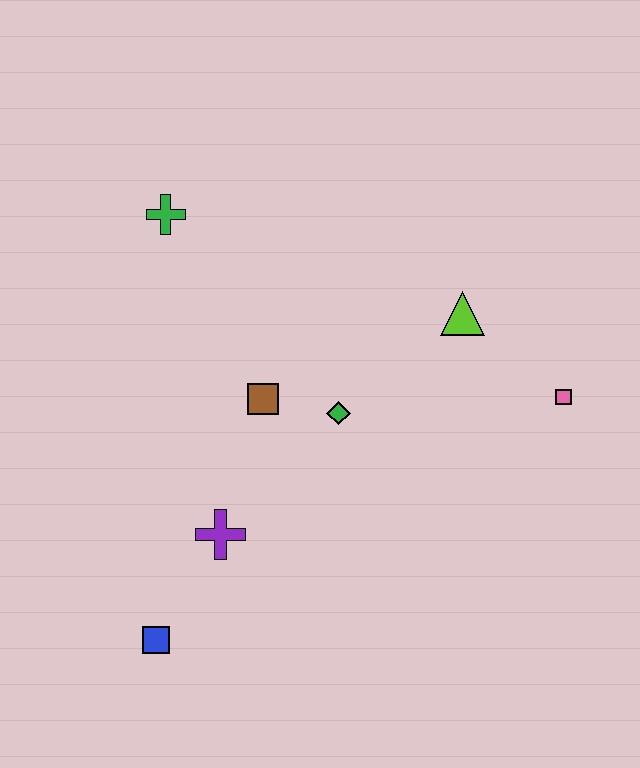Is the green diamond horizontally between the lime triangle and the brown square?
Yes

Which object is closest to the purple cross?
The blue square is closest to the purple cross.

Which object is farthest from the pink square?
The blue square is farthest from the pink square.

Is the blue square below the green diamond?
Yes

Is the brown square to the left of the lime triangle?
Yes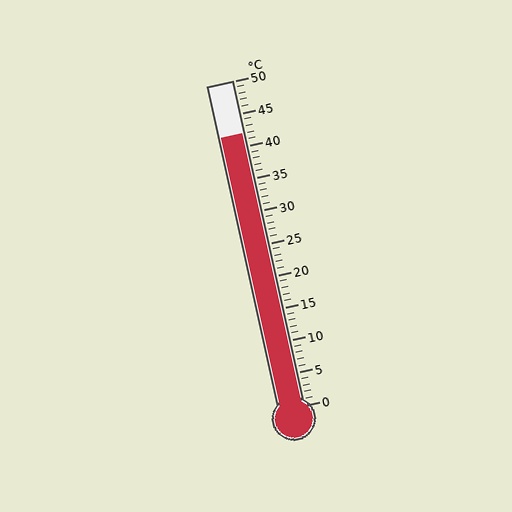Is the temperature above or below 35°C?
The temperature is above 35°C.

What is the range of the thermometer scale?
The thermometer scale ranges from 0°C to 50°C.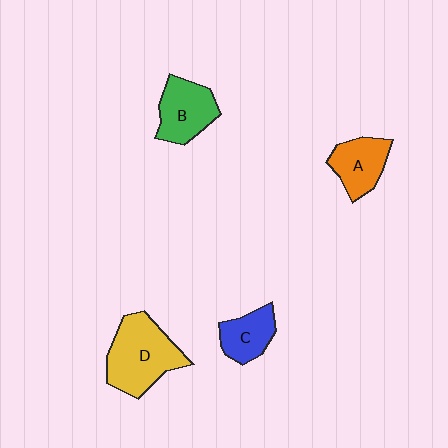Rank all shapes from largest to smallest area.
From largest to smallest: D (yellow), B (green), A (orange), C (blue).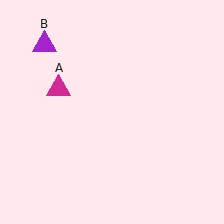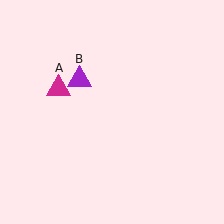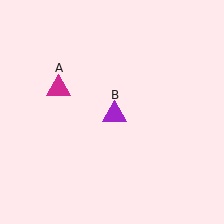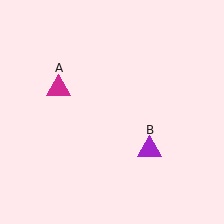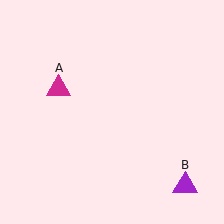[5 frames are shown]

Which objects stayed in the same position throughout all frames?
Magenta triangle (object A) remained stationary.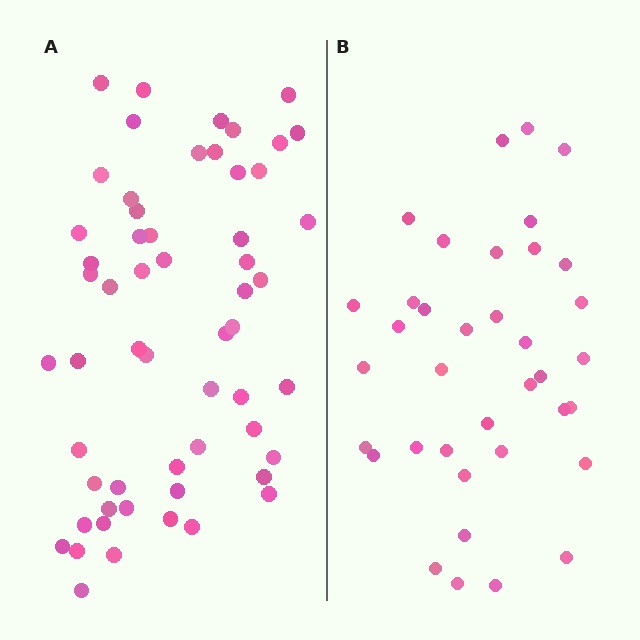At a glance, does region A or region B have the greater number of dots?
Region A (the left region) has more dots.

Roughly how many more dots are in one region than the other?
Region A has approximately 20 more dots than region B.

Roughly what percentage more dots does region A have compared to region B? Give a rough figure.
About 55% more.